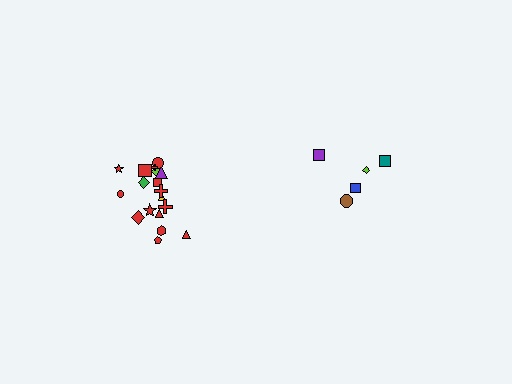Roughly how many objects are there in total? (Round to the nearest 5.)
Roughly 25 objects in total.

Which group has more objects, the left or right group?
The left group.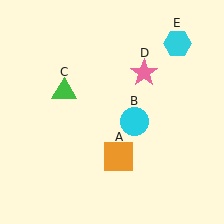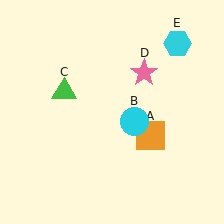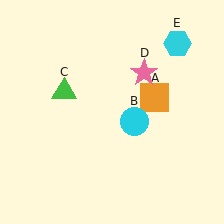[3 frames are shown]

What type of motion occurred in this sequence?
The orange square (object A) rotated counterclockwise around the center of the scene.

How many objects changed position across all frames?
1 object changed position: orange square (object A).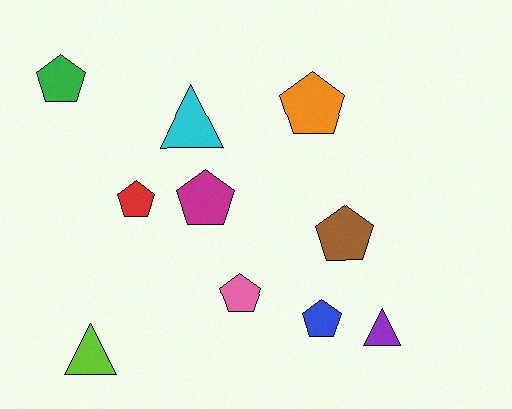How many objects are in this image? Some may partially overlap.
There are 10 objects.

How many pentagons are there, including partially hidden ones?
There are 7 pentagons.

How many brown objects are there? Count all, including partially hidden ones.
There is 1 brown object.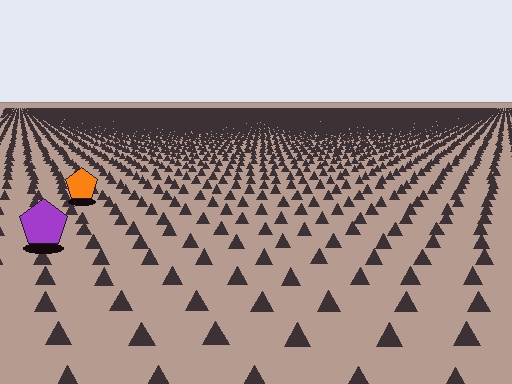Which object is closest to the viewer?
The purple pentagon is closest. The texture marks near it are larger and more spread out.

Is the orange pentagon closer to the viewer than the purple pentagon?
No. The purple pentagon is closer — you can tell from the texture gradient: the ground texture is coarser near it.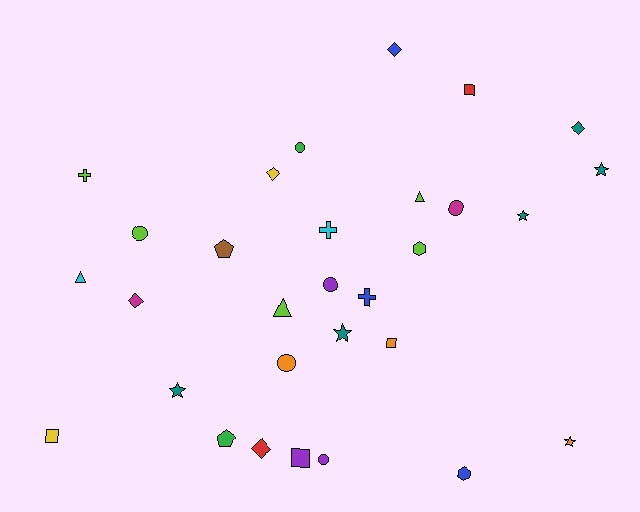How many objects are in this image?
There are 30 objects.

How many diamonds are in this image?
There are 5 diamonds.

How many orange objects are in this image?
There are 3 orange objects.